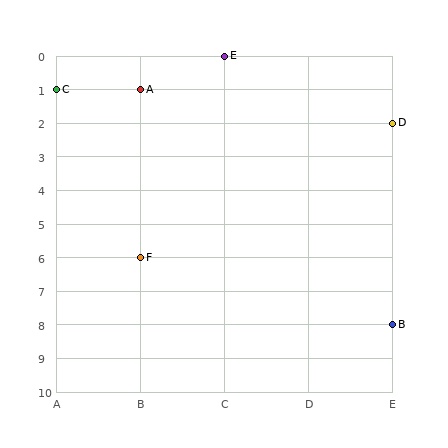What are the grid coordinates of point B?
Point B is at grid coordinates (E, 8).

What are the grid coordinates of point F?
Point F is at grid coordinates (B, 6).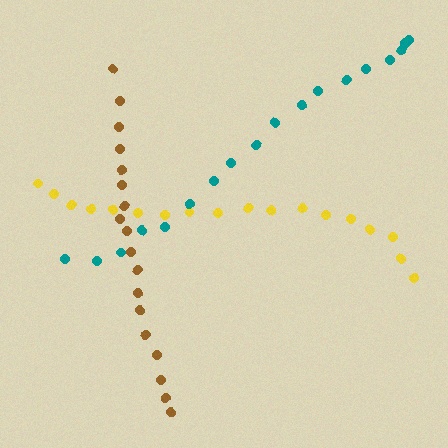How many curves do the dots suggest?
There are 3 distinct paths.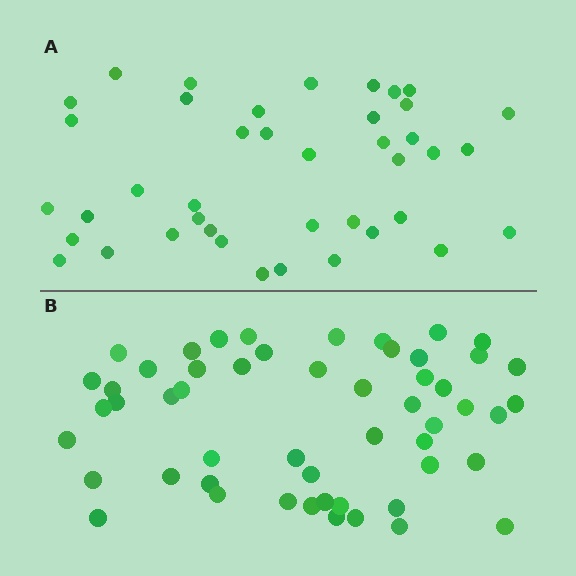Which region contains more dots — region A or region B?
Region B (the bottom region) has more dots.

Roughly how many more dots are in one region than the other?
Region B has roughly 12 or so more dots than region A.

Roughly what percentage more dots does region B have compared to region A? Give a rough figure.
About 30% more.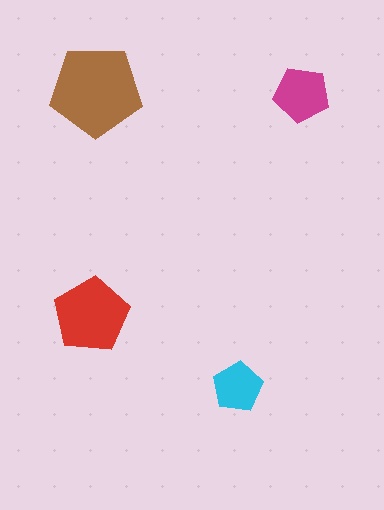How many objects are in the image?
There are 4 objects in the image.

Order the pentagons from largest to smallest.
the brown one, the red one, the magenta one, the cyan one.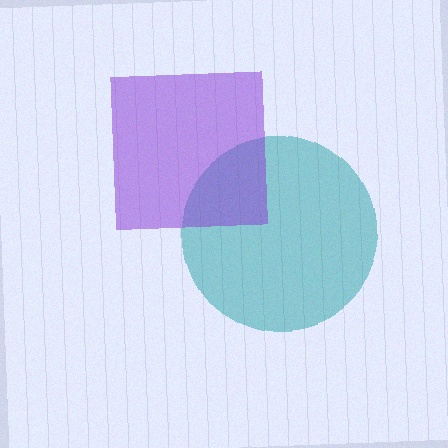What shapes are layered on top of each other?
The layered shapes are: a teal circle, a purple square.